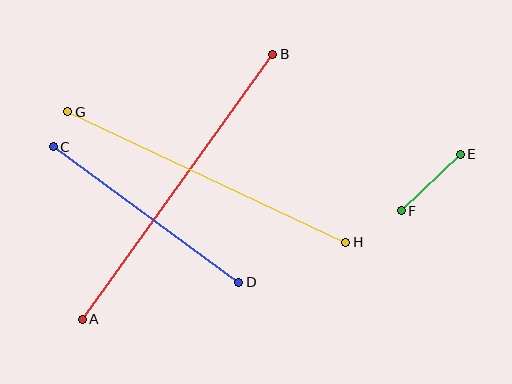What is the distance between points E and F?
The distance is approximately 81 pixels.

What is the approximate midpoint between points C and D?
The midpoint is at approximately (146, 215) pixels.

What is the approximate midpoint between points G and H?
The midpoint is at approximately (207, 177) pixels.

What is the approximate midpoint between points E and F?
The midpoint is at approximately (431, 183) pixels.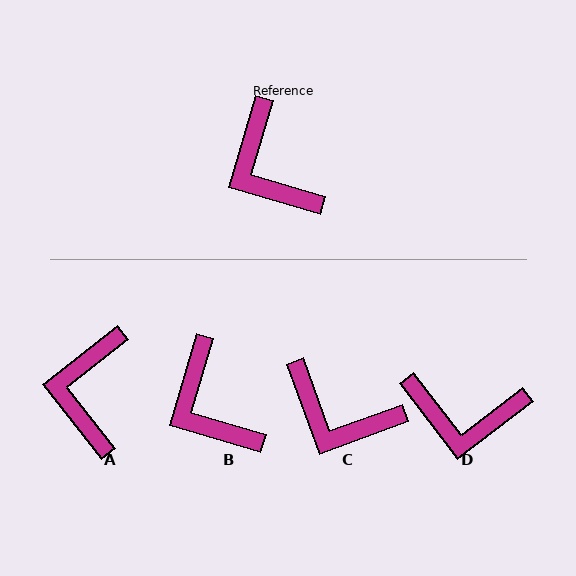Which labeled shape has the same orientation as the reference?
B.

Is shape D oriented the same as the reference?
No, it is off by about 54 degrees.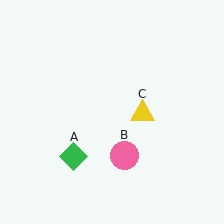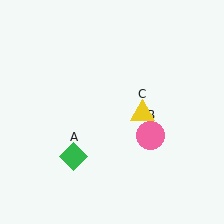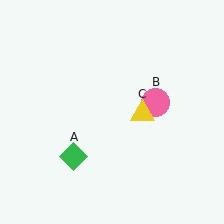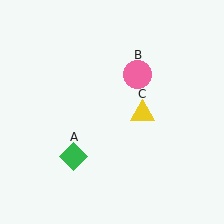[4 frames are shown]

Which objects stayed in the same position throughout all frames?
Green diamond (object A) and yellow triangle (object C) remained stationary.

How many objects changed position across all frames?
1 object changed position: pink circle (object B).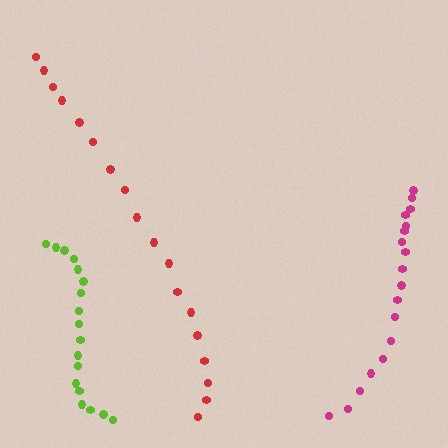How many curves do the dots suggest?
There are 3 distinct paths.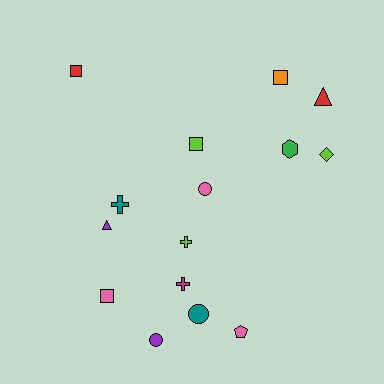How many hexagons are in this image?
There is 1 hexagon.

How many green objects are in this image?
There is 1 green object.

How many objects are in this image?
There are 15 objects.